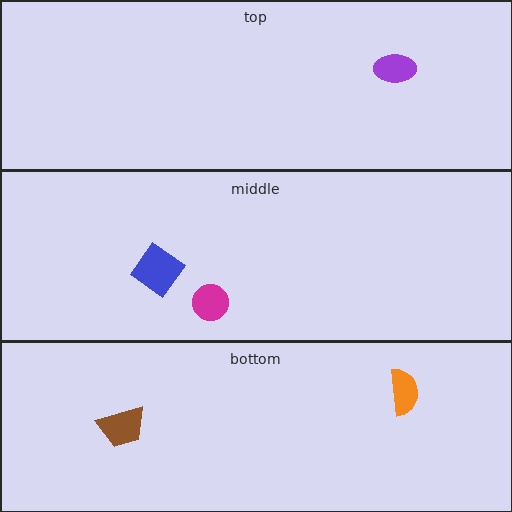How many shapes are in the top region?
1.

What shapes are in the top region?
The purple ellipse.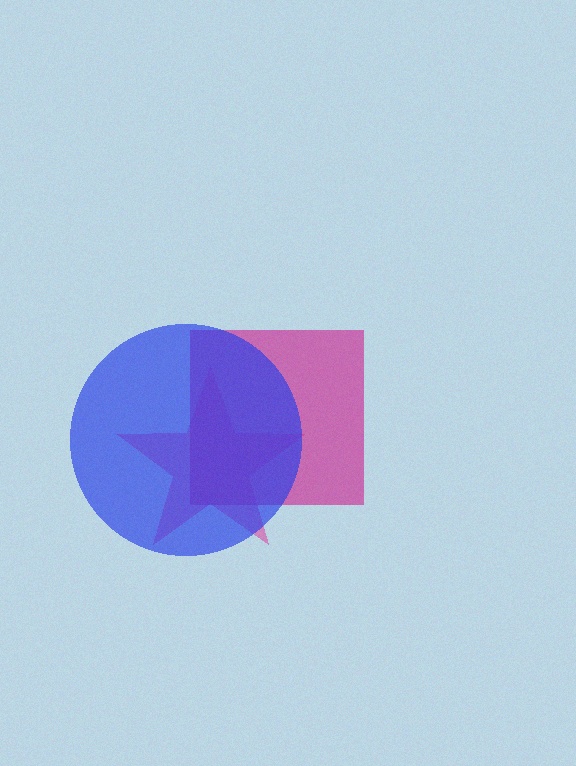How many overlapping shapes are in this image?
There are 3 overlapping shapes in the image.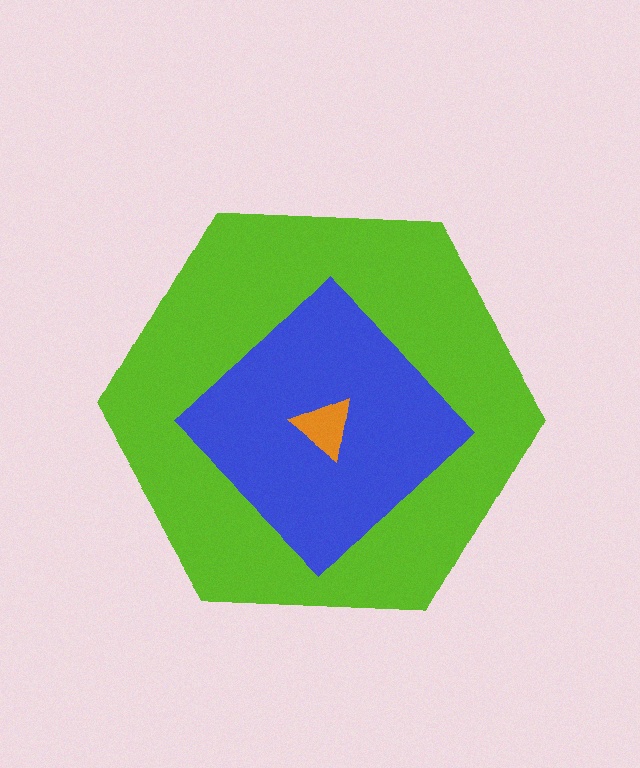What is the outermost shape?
The lime hexagon.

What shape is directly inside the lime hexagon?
The blue diamond.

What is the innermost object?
The orange triangle.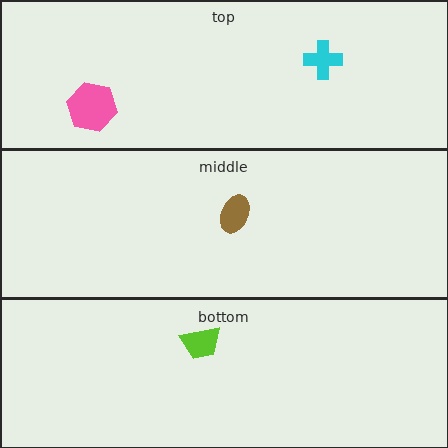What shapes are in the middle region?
The brown ellipse.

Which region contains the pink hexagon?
The top region.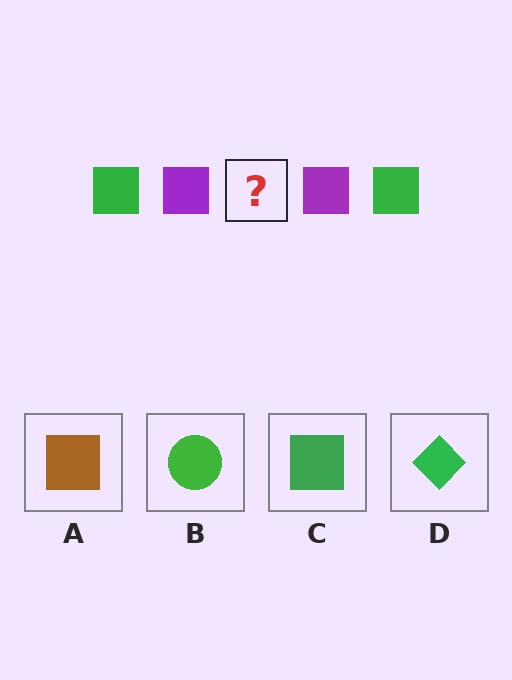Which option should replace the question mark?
Option C.